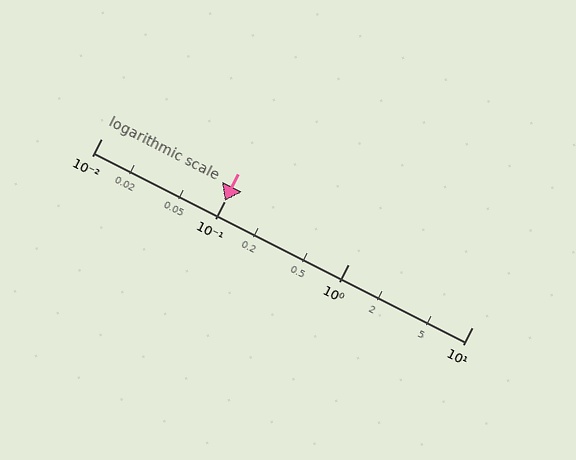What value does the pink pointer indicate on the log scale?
The pointer indicates approximately 0.1.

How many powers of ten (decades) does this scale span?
The scale spans 3 decades, from 0.01 to 10.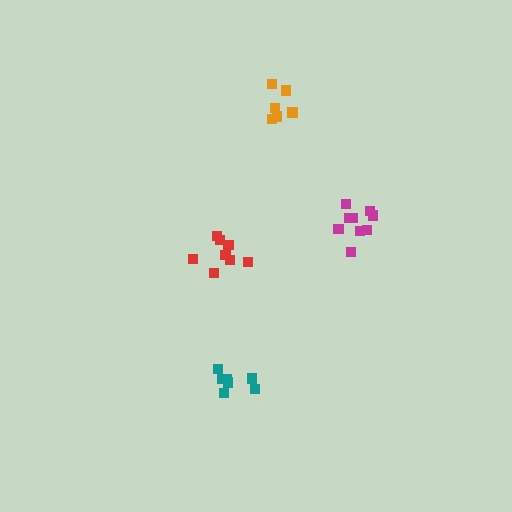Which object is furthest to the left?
The red cluster is leftmost.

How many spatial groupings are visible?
There are 4 spatial groupings.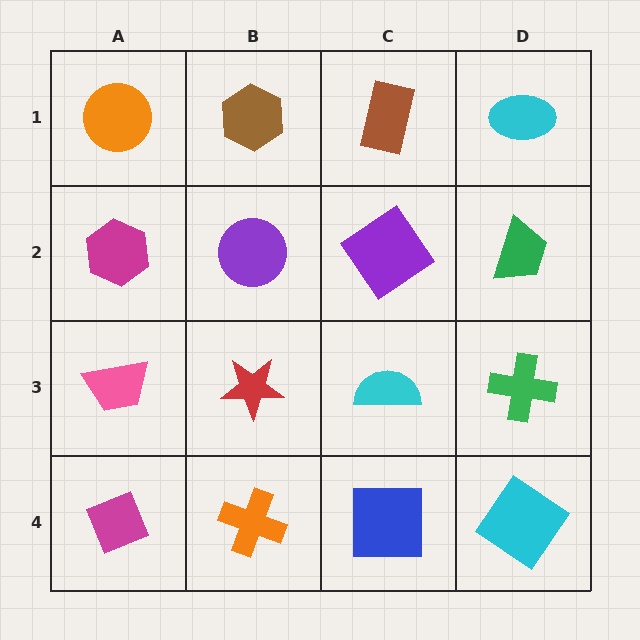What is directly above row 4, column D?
A green cross.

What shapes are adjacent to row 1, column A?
A magenta hexagon (row 2, column A), a brown hexagon (row 1, column B).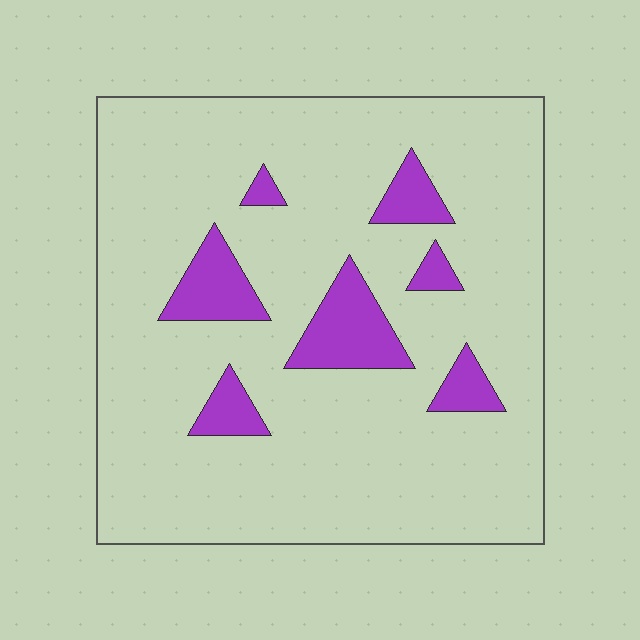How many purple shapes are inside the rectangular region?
7.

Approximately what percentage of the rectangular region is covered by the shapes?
Approximately 15%.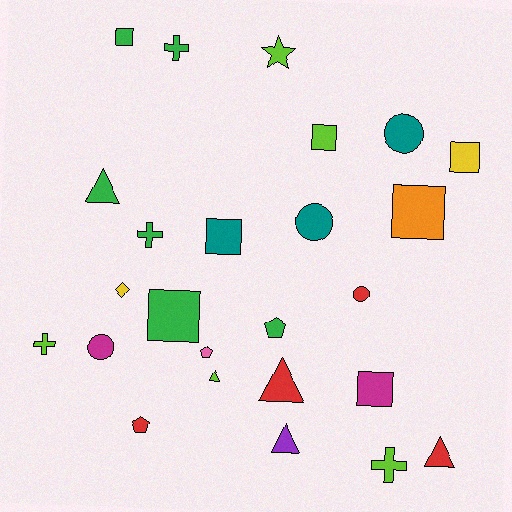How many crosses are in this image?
There are 4 crosses.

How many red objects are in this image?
There are 4 red objects.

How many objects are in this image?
There are 25 objects.